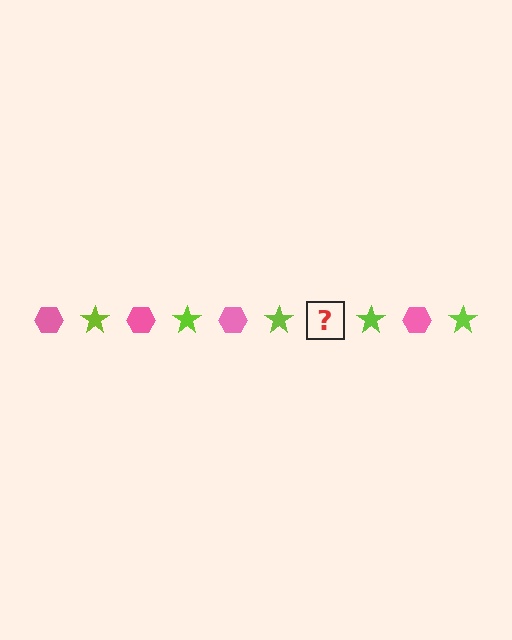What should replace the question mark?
The question mark should be replaced with a pink hexagon.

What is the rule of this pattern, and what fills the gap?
The rule is that the pattern alternates between pink hexagon and lime star. The gap should be filled with a pink hexagon.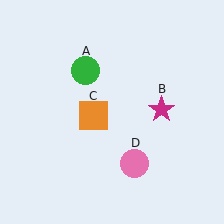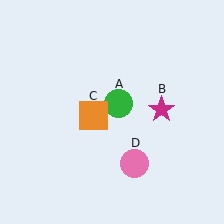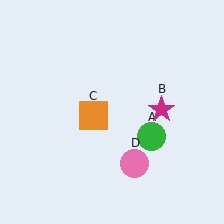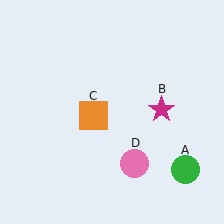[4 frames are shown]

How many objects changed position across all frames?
1 object changed position: green circle (object A).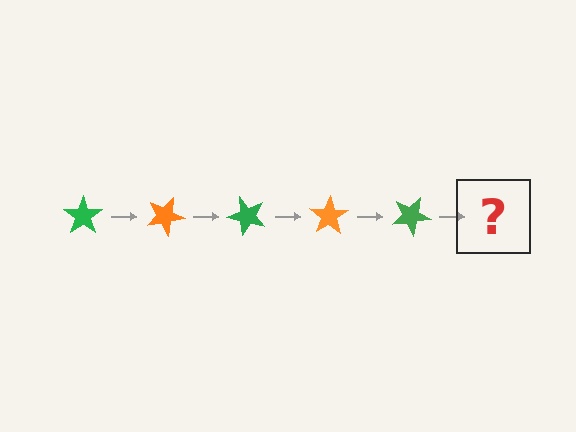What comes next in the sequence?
The next element should be an orange star, rotated 125 degrees from the start.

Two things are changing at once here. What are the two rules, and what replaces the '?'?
The two rules are that it rotates 25 degrees each step and the color cycles through green and orange. The '?' should be an orange star, rotated 125 degrees from the start.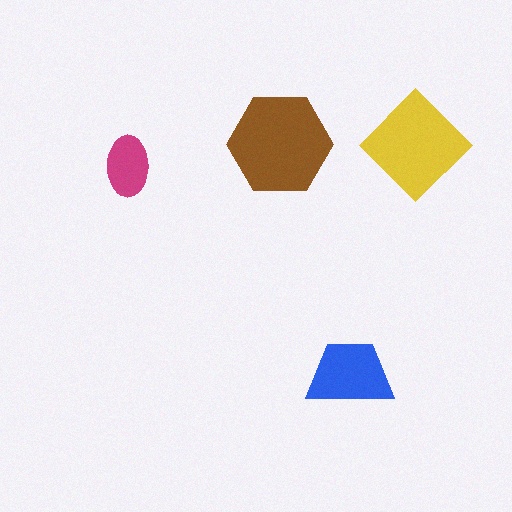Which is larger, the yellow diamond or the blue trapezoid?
The yellow diamond.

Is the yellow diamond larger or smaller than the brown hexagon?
Smaller.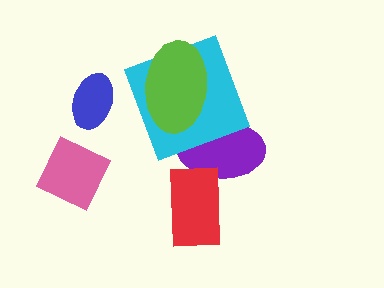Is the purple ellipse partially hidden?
Yes, it is partially covered by another shape.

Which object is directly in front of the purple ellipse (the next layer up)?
The red rectangle is directly in front of the purple ellipse.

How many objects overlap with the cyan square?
2 objects overlap with the cyan square.